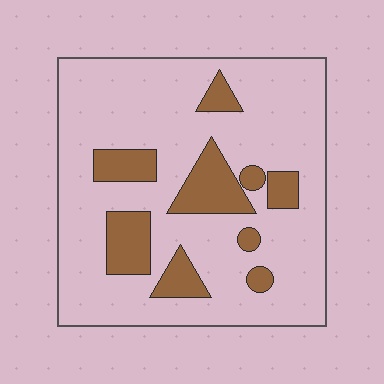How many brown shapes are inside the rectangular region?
9.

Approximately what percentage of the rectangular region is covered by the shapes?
Approximately 20%.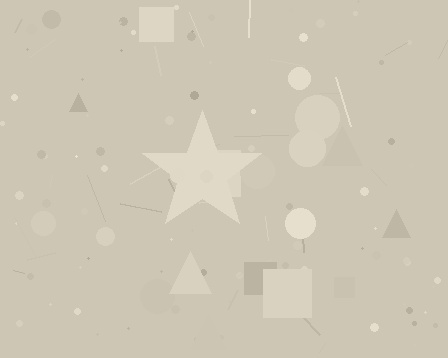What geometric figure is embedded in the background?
A star is embedded in the background.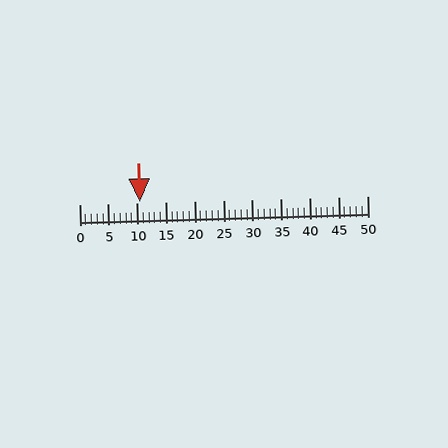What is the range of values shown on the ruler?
The ruler shows values from 0 to 50.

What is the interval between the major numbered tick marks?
The major tick marks are spaced 5 units apart.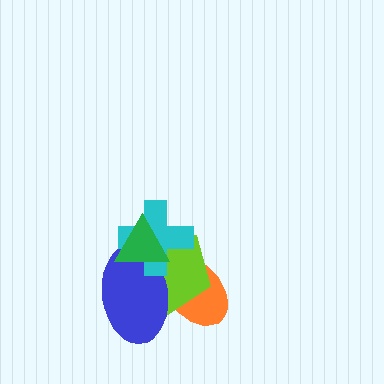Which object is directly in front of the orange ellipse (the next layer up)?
The lime pentagon is directly in front of the orange ellipse.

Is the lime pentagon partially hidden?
Yes, it is partially covered by another shape.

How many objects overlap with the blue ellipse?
4 objects overlap with the blue ellipse.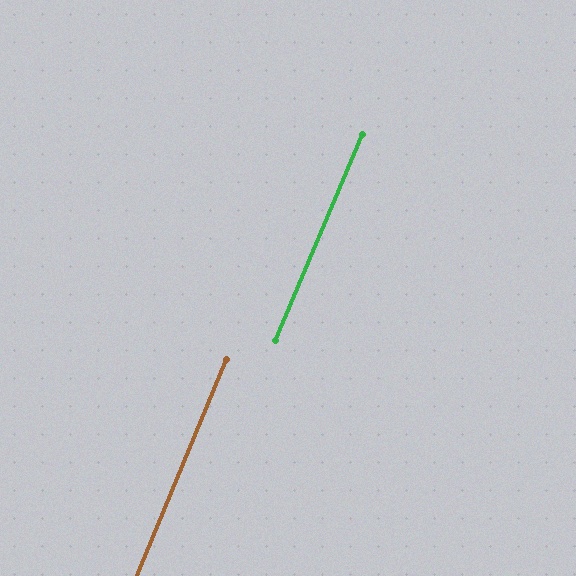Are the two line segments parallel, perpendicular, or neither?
Parallel — their directions differ by only 0.4°.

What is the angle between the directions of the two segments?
Approximately 0 degrees.